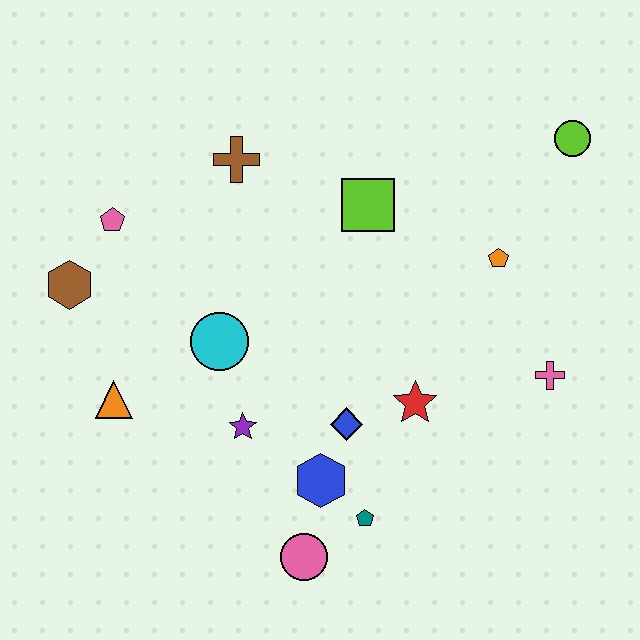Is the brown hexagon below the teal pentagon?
No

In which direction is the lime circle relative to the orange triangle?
The lime circle is to the right of the orange triangle.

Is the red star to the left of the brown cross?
No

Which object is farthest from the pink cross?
The brown hexagon is farthest from the pink cross.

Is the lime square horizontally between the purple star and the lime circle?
Yes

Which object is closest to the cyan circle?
The purple star is closest to the cyan circle.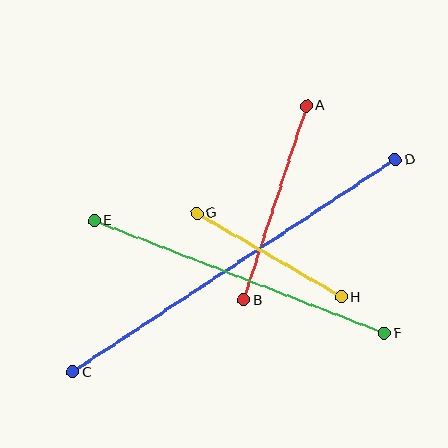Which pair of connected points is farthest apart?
Points C and D are farthest apart.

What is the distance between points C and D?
The distance is approximately 386 pixels.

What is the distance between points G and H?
The distance is approximately 167 pixels.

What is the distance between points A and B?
The distance is approximately 204 pixels.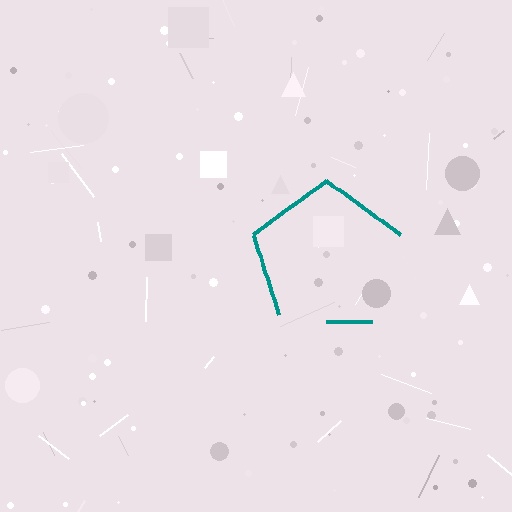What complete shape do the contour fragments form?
The contour fragments form a pentagon.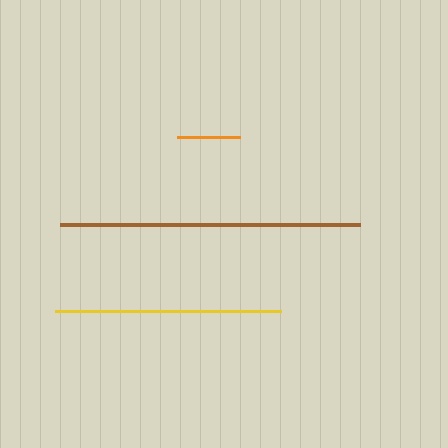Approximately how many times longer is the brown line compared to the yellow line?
The brown line is approximately 1.3 times the length of the yellow line.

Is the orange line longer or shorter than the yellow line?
The yellow line is longer than the orange line.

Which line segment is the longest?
The brown line is the longest at approximately 300 pixels.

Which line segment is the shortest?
The orange line is the shortest at approximately 63 pixels.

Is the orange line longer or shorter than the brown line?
The brown line is longer than the orange line.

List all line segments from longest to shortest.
From longest to shortest: brown, yellow, orange.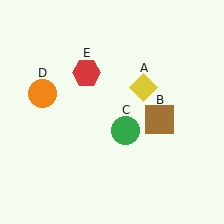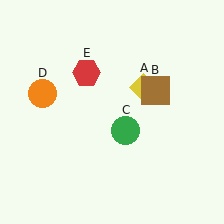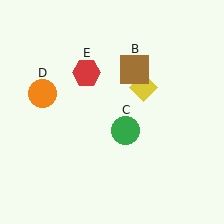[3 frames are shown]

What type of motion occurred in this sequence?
The brown square (object B) rotated counterclockwise around the center of the scene.